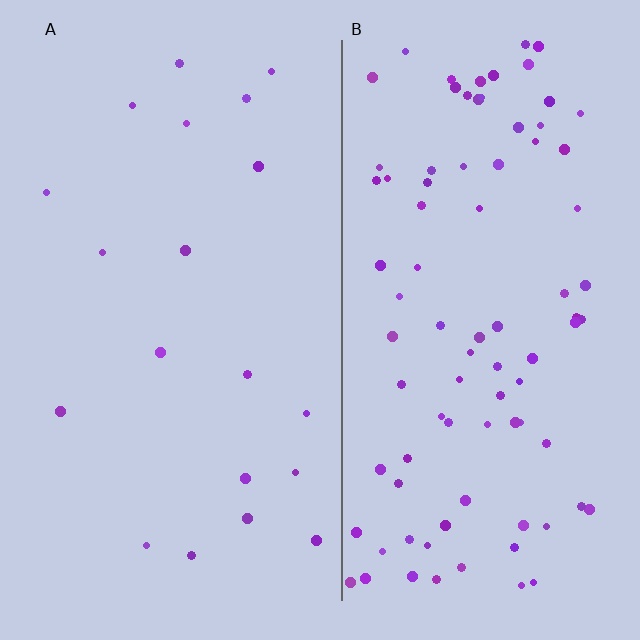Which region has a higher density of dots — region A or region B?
B (the right).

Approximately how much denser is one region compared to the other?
Approximately 4.5× — region B over region A.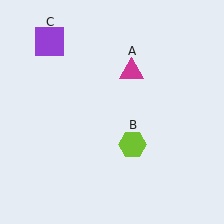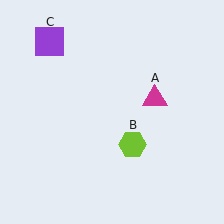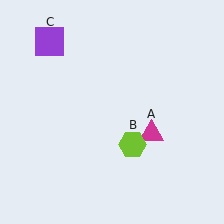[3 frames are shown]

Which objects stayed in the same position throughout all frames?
Lime hexagon (object B) and purple square (object C) remained stationary.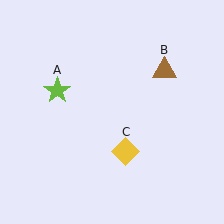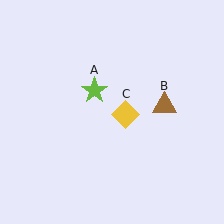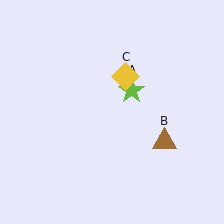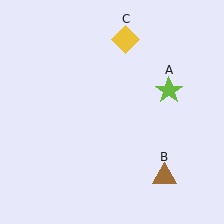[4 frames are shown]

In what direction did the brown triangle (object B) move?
The brown triangle (object B) moved down.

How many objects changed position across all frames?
3 objects changed position: lime star (object A), brown triangle (object B), yellow diamond (object C).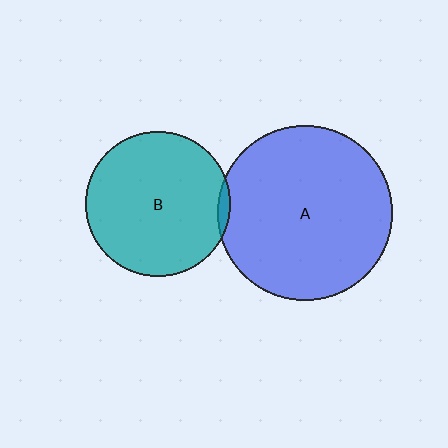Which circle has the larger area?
Circle A (blue).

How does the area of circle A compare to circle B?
Approximately 1.5 times.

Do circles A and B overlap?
Yes.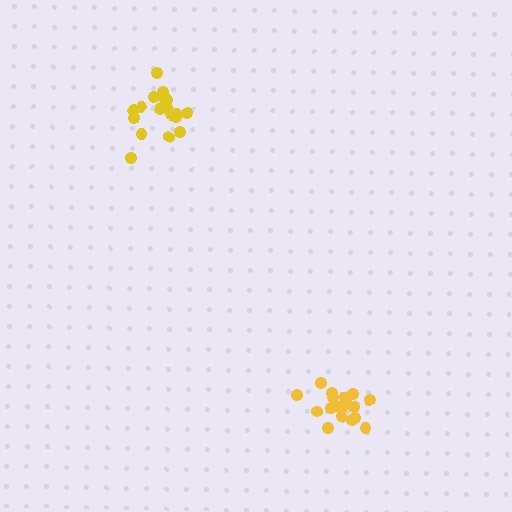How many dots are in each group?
Group 1: 19 dots, Group 2: 19 dots (38 total).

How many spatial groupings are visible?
There are 2 spatial groupings.